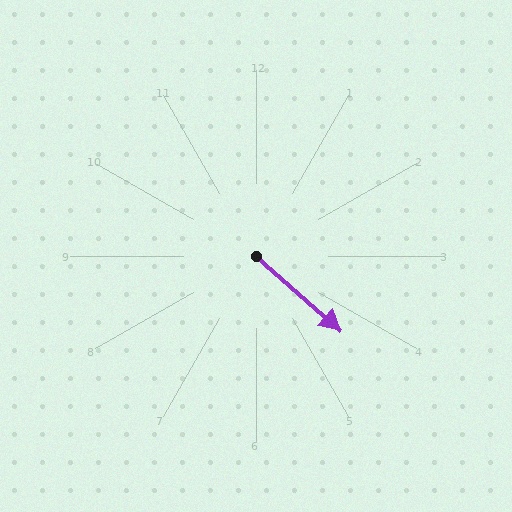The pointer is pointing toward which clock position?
Roughly 4 o'clock.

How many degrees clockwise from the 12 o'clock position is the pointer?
Approximately 132 degrees.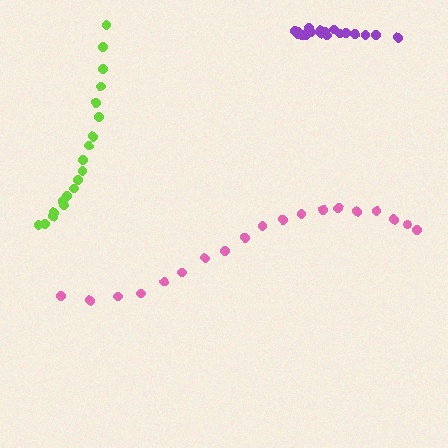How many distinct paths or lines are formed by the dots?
There are 3 distinct paths.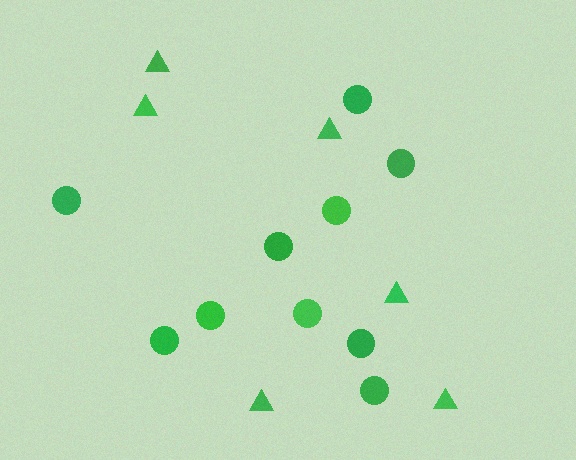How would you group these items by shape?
There are 2 groups: one group of triangles (6) and one group of circles (10).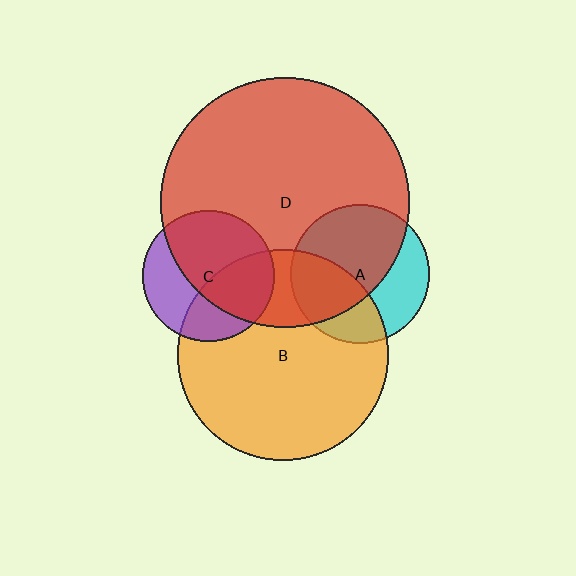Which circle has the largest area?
Circle D (red).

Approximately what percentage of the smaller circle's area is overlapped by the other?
Approximately 60%.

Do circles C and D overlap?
Yes.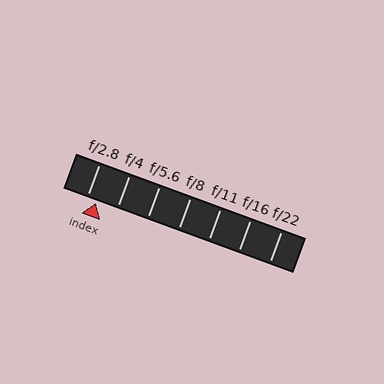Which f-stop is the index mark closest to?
The index mark is closest to f/2.8.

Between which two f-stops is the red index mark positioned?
The index mark is between f/2.8 and f/4.